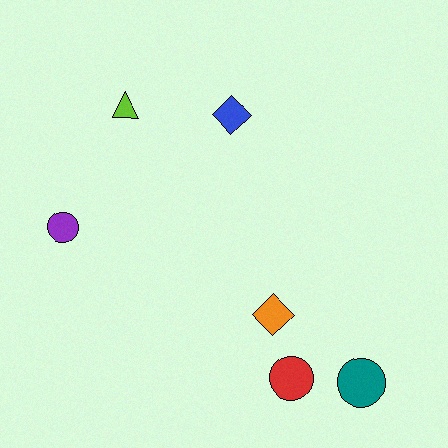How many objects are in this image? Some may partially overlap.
There are 6 objects.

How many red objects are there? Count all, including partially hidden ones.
There is 1 red object.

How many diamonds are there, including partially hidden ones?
There are 2 diamonds.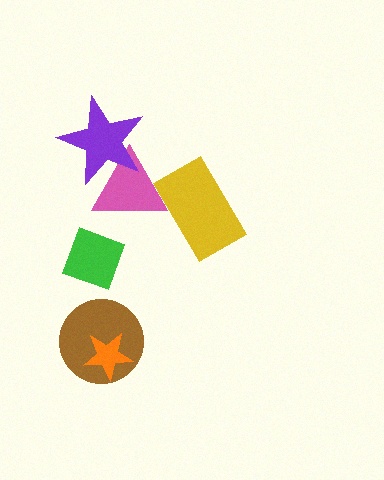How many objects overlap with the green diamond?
0 objects overlap with the green diamond.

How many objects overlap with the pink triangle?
2 objects overlap with the pink triangle.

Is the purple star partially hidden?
No, no other shape covers it.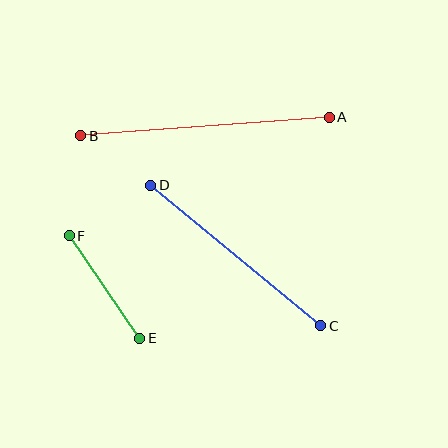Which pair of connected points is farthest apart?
Points A and B are farthest apart.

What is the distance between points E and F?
The distance is approximately 124 pixels.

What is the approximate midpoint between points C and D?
The midpoint is at approximately (236, 255) pixels.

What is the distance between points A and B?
The distance is approximately 249 pixels.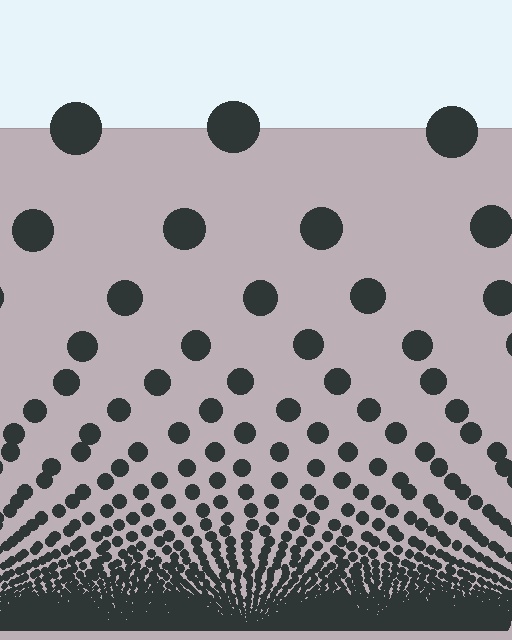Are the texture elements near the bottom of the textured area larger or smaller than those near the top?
Smaller. The gradient is inverted — elements near the bottom are smaller and denser.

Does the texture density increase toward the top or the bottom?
Density increases toward the bottom.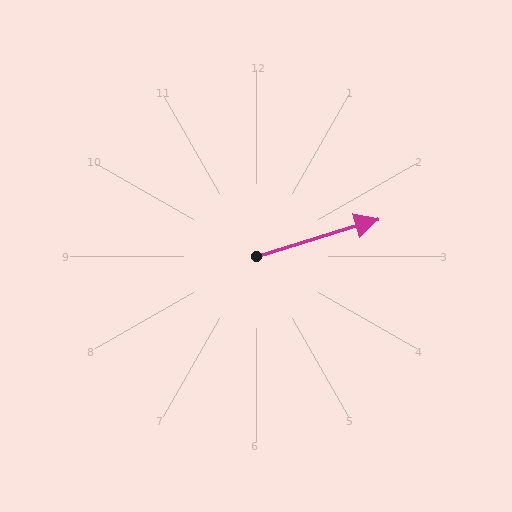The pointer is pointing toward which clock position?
Roughly 2 o'clock.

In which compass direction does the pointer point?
East.